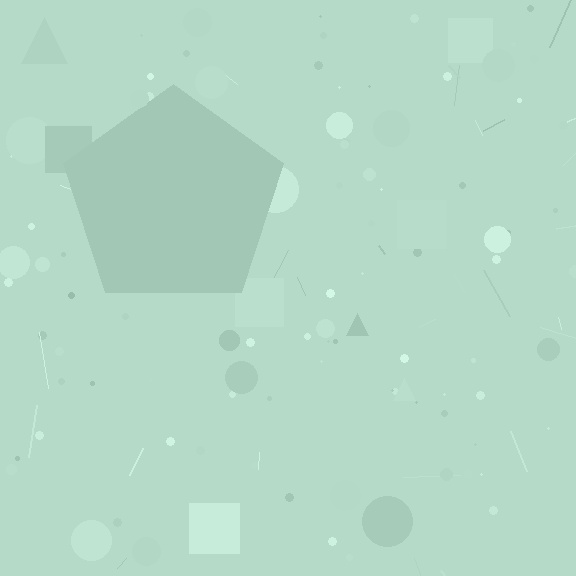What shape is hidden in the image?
A pentagon is hidden in the image.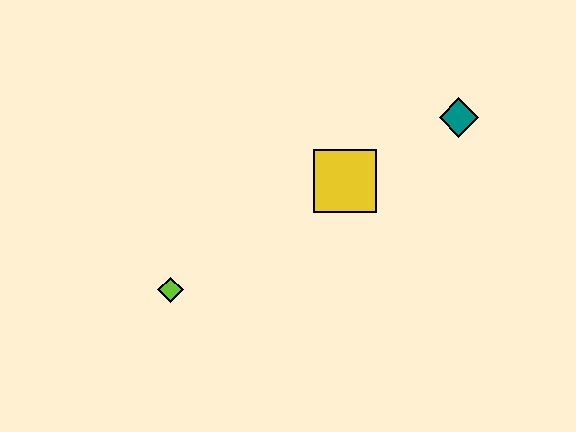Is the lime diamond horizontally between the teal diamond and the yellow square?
No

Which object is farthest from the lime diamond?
The teal diamond is farthest from the lime diamond.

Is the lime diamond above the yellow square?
No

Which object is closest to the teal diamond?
The yellow square is closest to the teal diamond.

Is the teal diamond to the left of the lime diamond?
No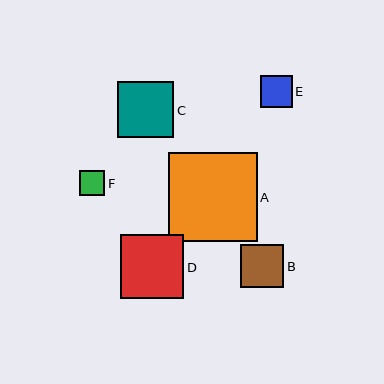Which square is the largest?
Square A is the largest with a size of approximately 89 pixels.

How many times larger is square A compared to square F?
Square A is approximately 3.5 times the size of square F.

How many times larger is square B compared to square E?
Square B is approximately 1.4 times the size of square E.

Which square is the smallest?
Square F is the smallest with a size of approximately 26 pixels.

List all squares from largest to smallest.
From largest to smallest: A, D, C, B, E, F.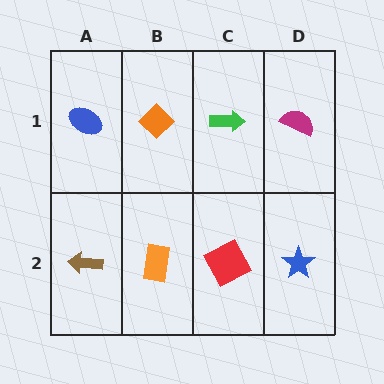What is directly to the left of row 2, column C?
An orange rectangle.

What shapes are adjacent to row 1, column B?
An orange rectangle (row 2, column B), a blue ellipse (row 1, column A), a green arrow (row 1, column C).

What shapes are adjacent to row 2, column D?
A magenta semicircle (row 1, column D), a red square (row 2, column C).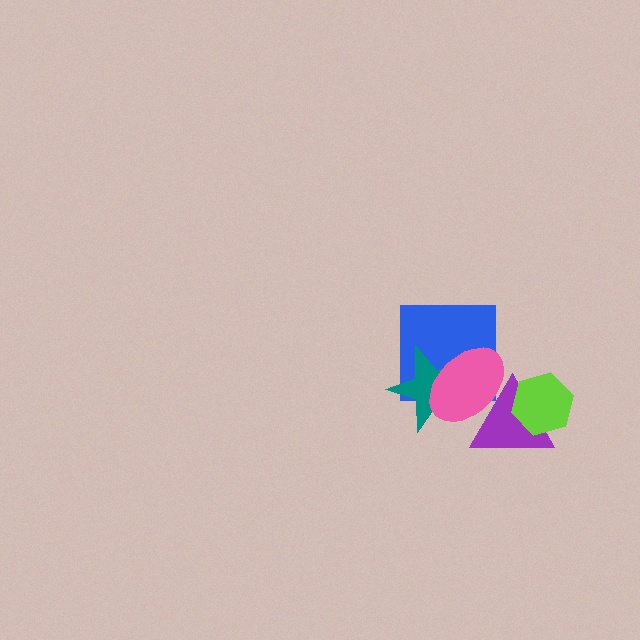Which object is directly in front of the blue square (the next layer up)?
The teal star is directly in front of the blue square.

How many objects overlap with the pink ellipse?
3 objects overlap with the pink ellipse.